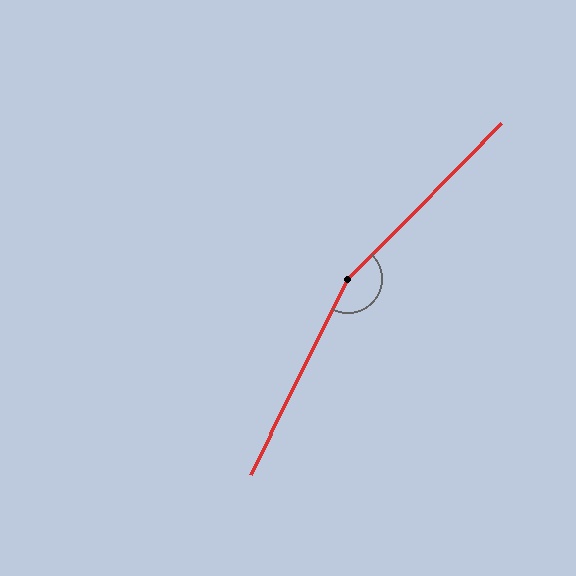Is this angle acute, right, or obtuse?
It is obtuse.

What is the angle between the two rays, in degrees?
Approximately 162 degrees.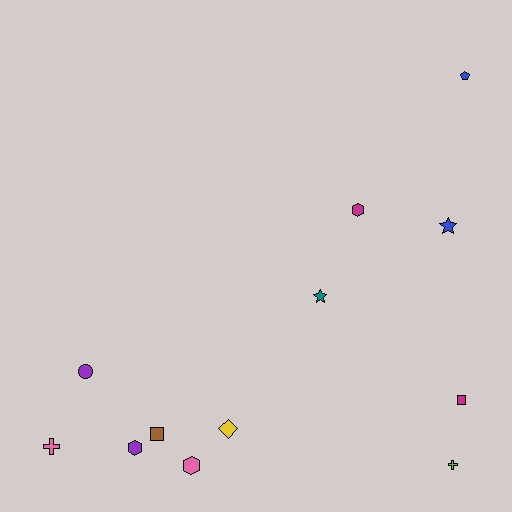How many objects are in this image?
There are 12 objects.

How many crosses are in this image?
There are 2 crosses.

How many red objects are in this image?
There are no red objects.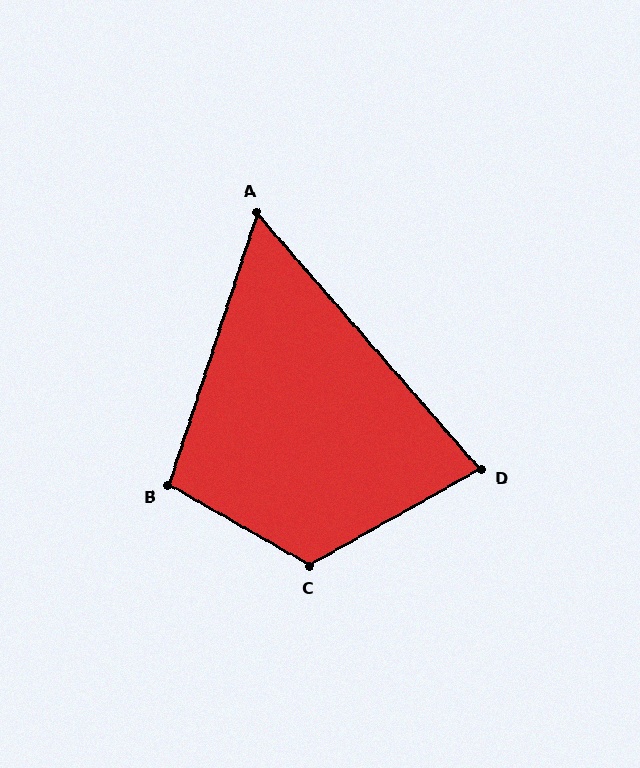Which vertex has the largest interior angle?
C, at approximately 121 degrees.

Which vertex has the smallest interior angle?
A, at approximately 59 degrees.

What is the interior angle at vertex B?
Approximately 102 degrees (obtuse).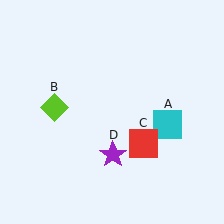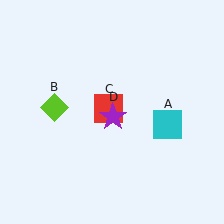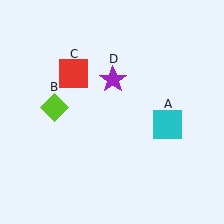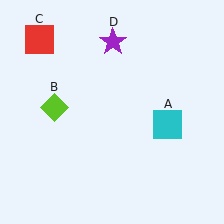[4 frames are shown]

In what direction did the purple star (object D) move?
The purple star (object D) moved up.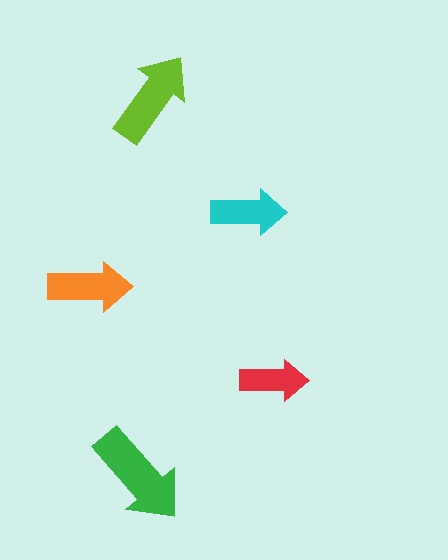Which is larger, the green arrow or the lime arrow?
The green one.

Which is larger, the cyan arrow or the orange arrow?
The orange one.